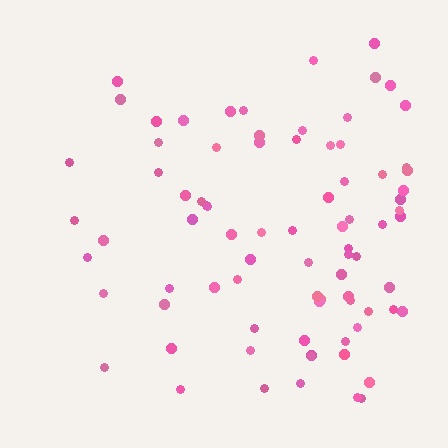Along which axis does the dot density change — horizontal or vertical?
Horizontal.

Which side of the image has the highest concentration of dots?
The right.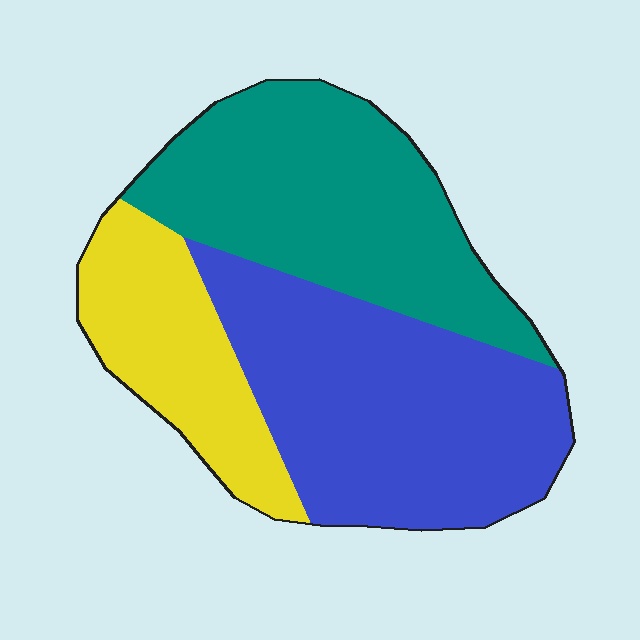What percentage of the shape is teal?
Teal covers 37% of the shape.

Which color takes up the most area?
Blue, at roughly 40%.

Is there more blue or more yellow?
Blue.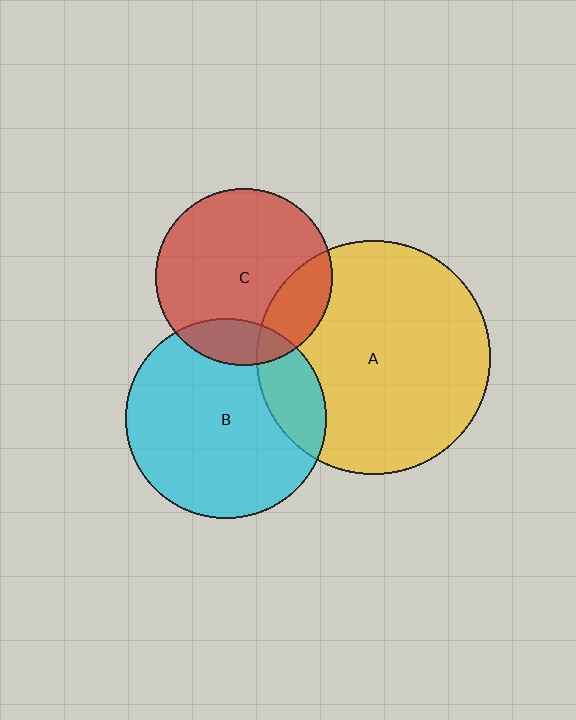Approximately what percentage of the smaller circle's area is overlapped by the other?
Approximately 15%.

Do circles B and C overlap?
Yes.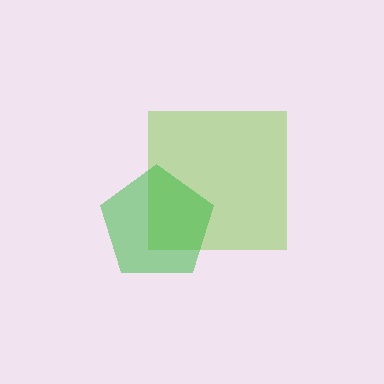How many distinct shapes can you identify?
There are 2 distinct shapes: a lime square, a green pentagon.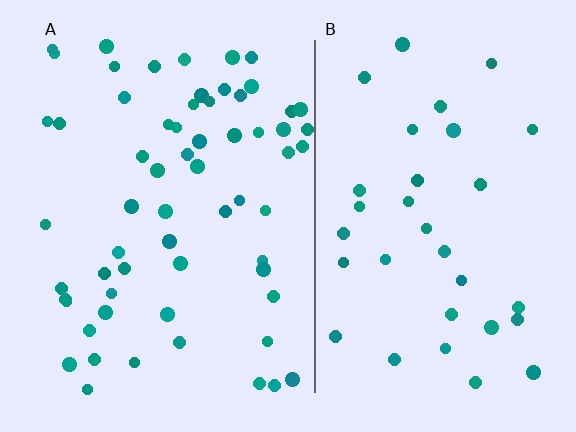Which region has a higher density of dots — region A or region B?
A (the left).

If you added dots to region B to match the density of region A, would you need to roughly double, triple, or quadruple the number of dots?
Approximately double.